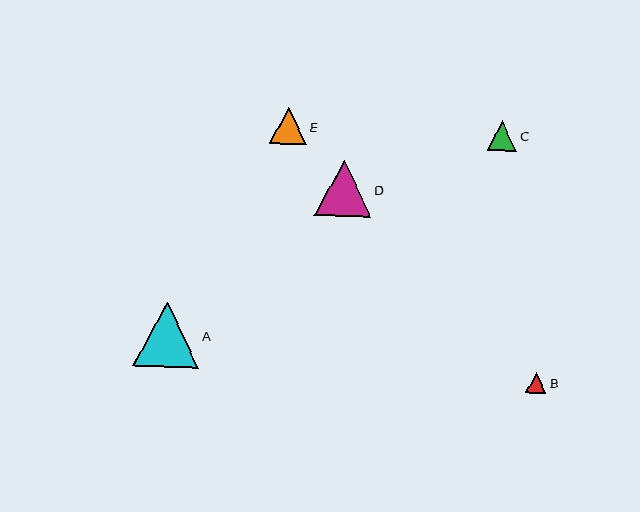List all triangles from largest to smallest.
From largest to smallest: A, D, E, C, B.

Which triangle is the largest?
Triangle A is the largest with a size of approximately 66 pixels.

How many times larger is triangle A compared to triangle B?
Triangle A is approximately 3.2 times the size of triangle B.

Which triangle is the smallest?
Triangle B is the smallest with a size of approximately 20 pixels.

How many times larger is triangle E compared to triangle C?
Triangle E is approximately 1.3 times the size of triangle C.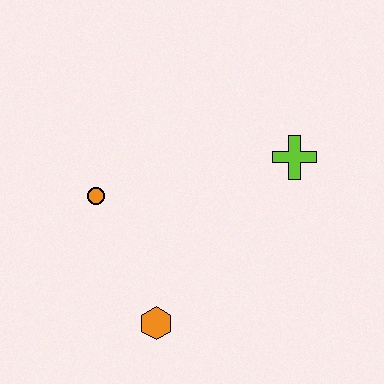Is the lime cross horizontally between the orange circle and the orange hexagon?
No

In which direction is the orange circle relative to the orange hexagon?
The orange circle is above the orange hexagon.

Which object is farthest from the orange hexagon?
The lime cross is farthest from the orange hexagon.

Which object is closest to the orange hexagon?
The orange circle is closest to the orange hexagon.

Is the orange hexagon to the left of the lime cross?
Yes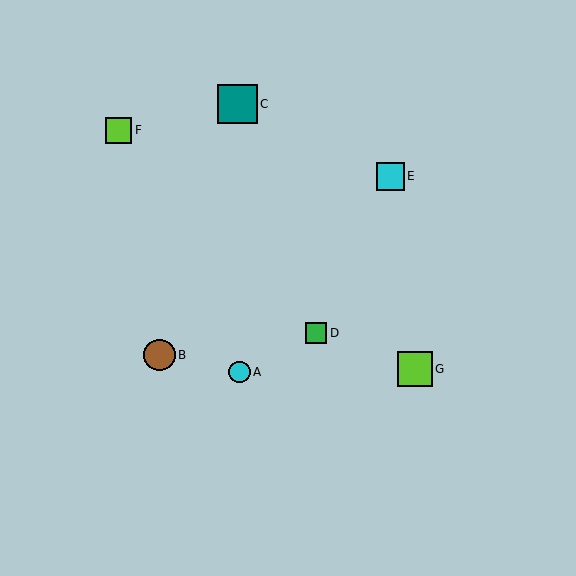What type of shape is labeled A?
Shape A is a cyan circle.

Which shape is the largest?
The teal square (labeled C) is the largest.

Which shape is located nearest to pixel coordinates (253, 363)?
The cyan circle (labeled A) at (240, 372) is nearest to that location.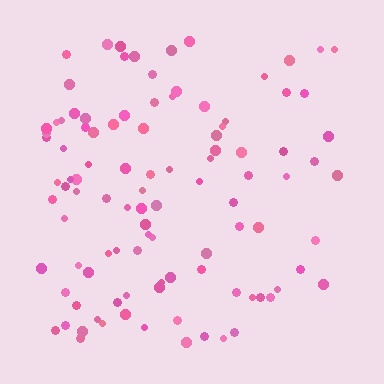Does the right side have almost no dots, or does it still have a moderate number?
Still a moderate number, just noticeably fewer than the left.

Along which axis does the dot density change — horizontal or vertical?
Horizontal.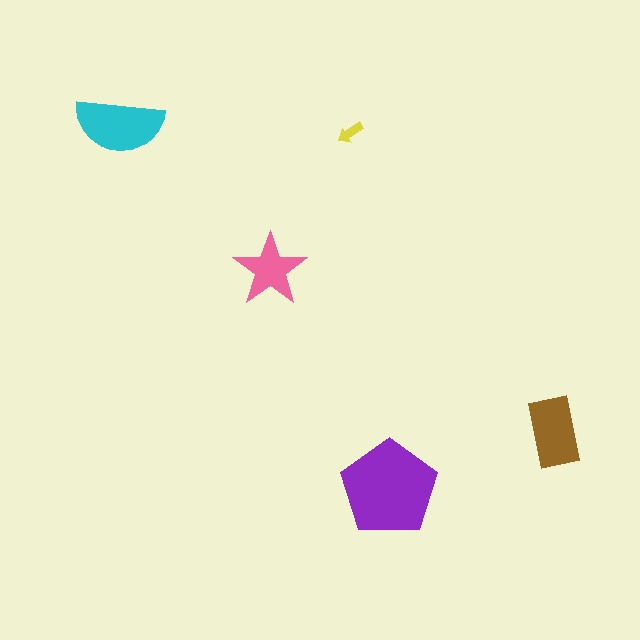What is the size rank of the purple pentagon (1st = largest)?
1st.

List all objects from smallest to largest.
The yellow arrow, the pink star, the brown rectangle, the cyan semicircle, the purple pentagon.